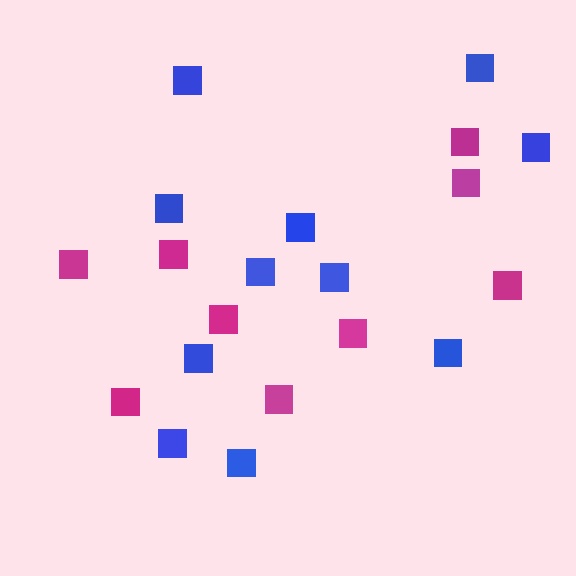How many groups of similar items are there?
There are 2 groups: one group of magenta squares (9) and one group of blue squares (11).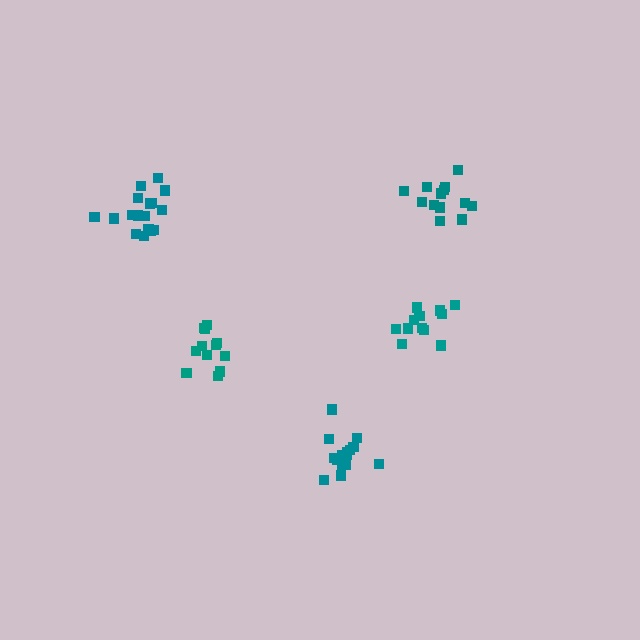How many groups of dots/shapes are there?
There are 5 groups.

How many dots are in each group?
Group 1: 12 dots, Group 2: 14 dots, Group 3: 16 dots, Group 4: 17 dots, Group 5: 12 dots (71 total).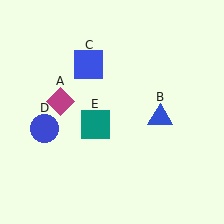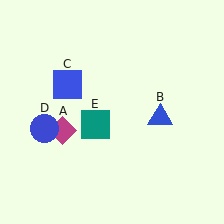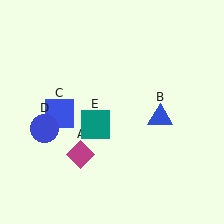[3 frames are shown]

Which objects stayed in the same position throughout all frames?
Blue triangle (object B) and blue circle (object D) and teal square (object E) remained stationary.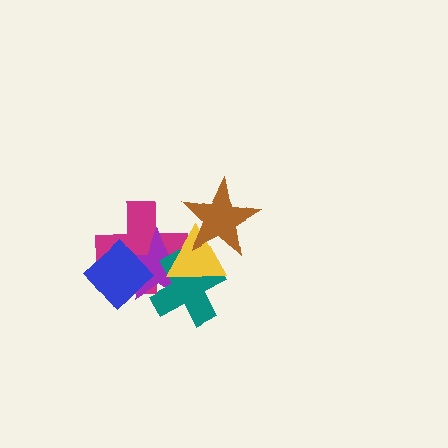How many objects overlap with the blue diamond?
2 objects overlap with the blue diamond.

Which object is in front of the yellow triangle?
The brown star is in front of the yellow triangle.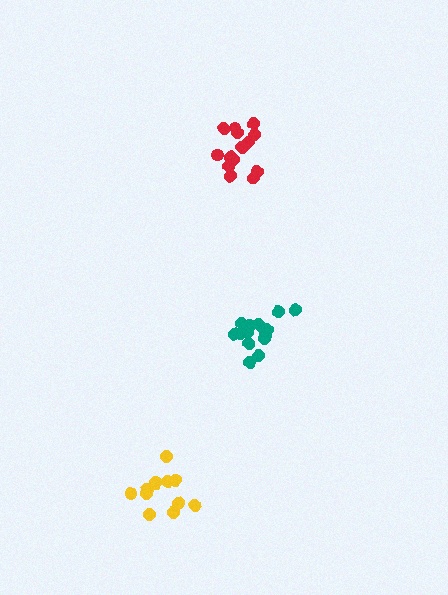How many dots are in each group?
Group 1: 14 dots, Group 2: 16 dots, Group 3: 12 dots (42 total).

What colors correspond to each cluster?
The clusters are colored: red, teal, yellow.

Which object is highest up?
The red cluster is topmost.